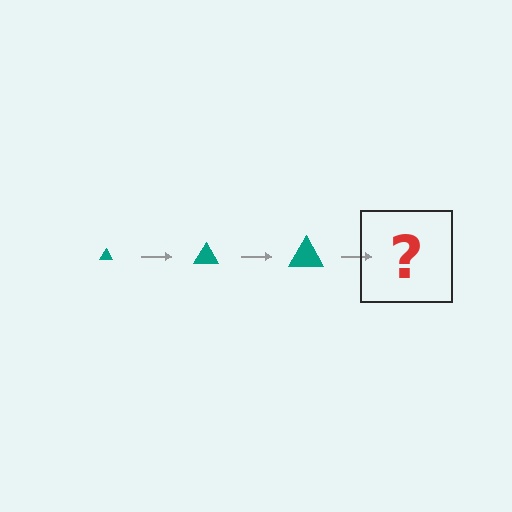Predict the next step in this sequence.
The next step is a teal triangle, larger than the previous one.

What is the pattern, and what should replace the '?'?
The pattern is that the triangle gets progressively larger each step. The '?' should be a teal triangle, larger than the previous one.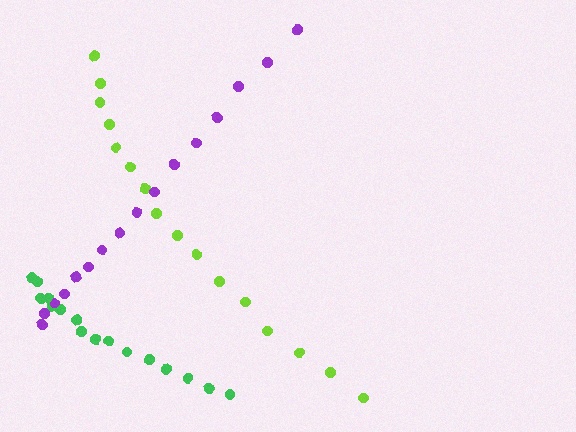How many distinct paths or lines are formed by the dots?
There are 3 distinct paths.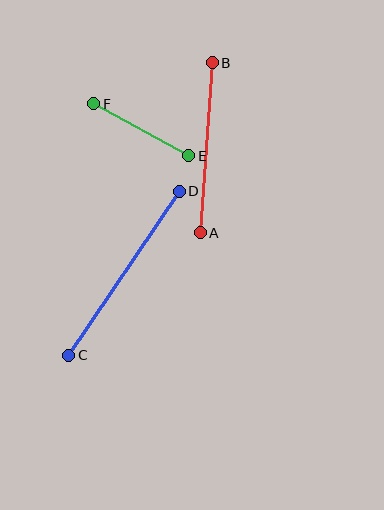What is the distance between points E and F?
The distance is approximately 109 pixels.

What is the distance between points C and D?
The distance is approximately 198 pixels.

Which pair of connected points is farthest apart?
Points C and D are farthest apart.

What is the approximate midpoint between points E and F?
The midpoint is at approximately (141, 130) pixels.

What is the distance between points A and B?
The distance is approximately 170 pixels.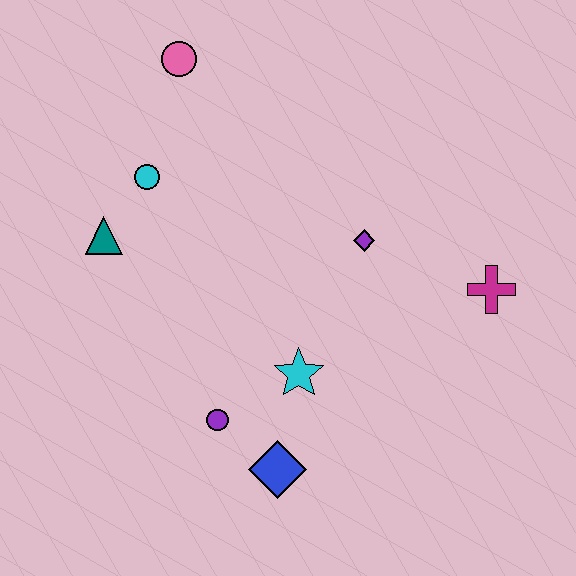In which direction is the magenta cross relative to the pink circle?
The magenta cross is to the right of the pink circle.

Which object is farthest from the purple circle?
The pink circle is farthest from the purple circle.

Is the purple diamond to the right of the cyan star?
Yes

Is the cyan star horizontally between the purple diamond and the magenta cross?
No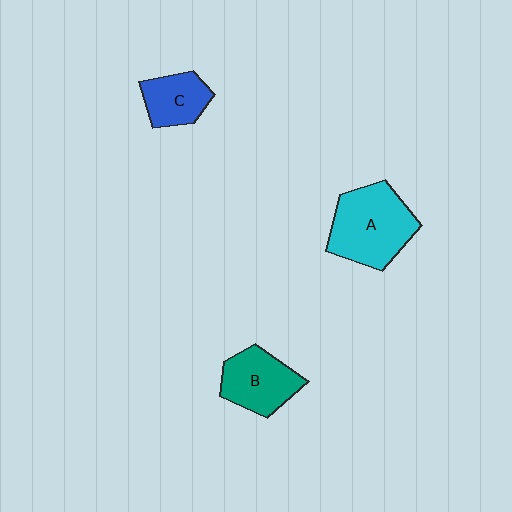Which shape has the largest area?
Shape A (cyan).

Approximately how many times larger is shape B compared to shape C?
Approximately 1.3 times.